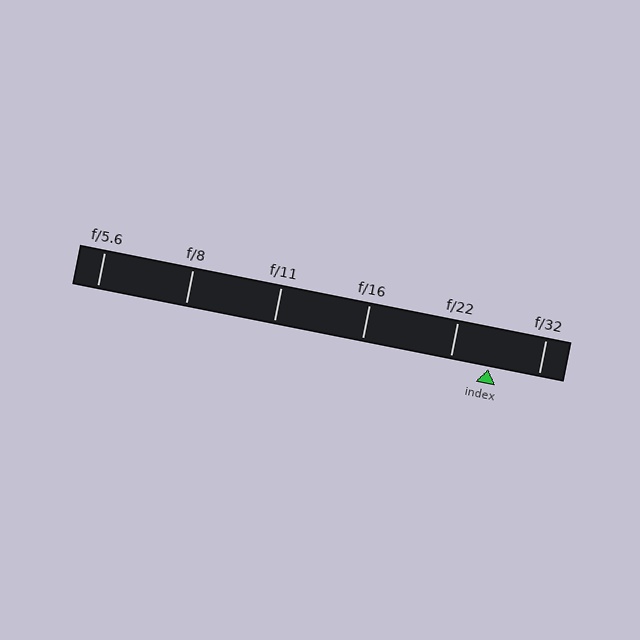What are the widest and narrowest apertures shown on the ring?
The widest aperture shown is f/5.6 and the narrowest is f/32.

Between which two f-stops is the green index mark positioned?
The index mark is between f/22 and f/32.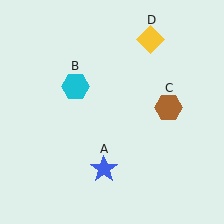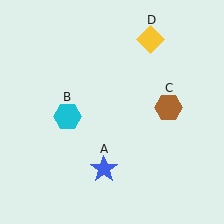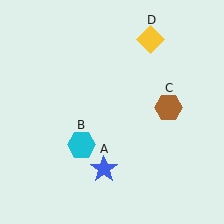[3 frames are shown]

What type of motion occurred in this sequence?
The cyan hexagon (object B) rotated counterclockwise around the center of the scene.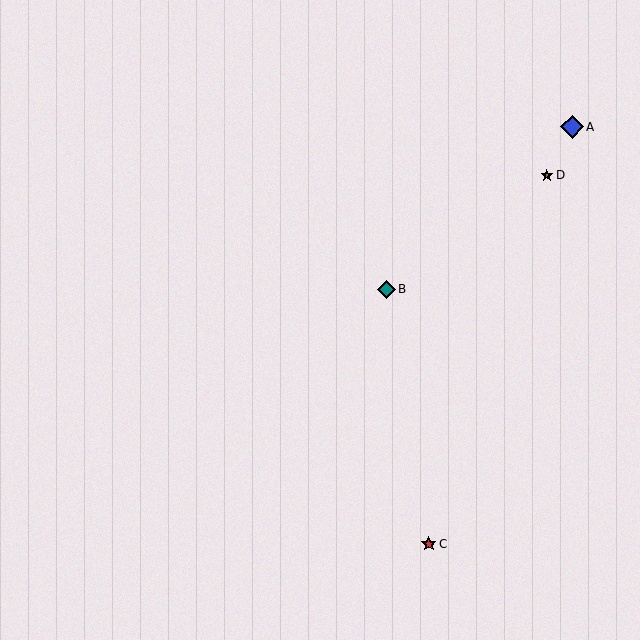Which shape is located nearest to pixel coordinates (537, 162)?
The brown star (labeled D) at (547, 175) is nearest to that location.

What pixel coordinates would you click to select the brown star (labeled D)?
Click at (547, 175) to select the brown star D.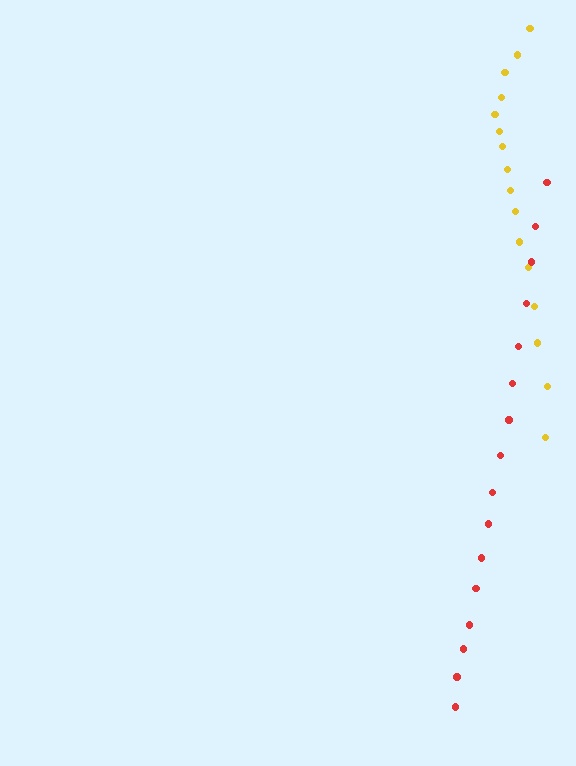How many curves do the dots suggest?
There are 2 distinct paths.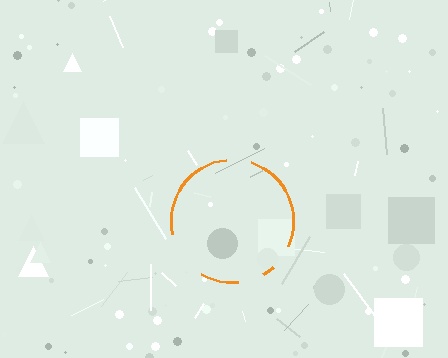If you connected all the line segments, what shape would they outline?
They would outline a circle.